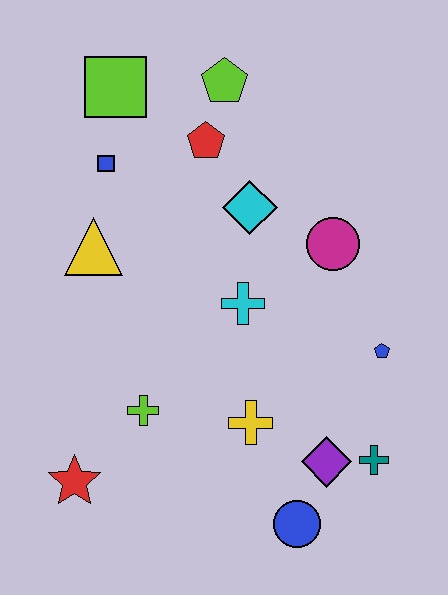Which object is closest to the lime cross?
The red star is closest to the lime cross.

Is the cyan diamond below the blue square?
Yes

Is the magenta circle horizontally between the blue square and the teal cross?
Yes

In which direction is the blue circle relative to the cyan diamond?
The blue circle is below the cyan diamond.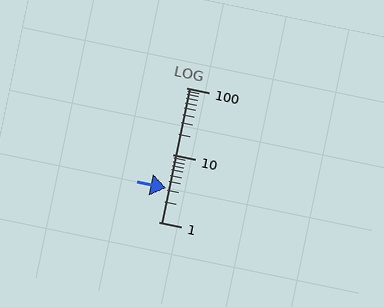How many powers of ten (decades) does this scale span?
The scale spans 2 decades, from 1 to 100.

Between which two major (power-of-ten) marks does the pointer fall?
The pointer is between 1 and 10.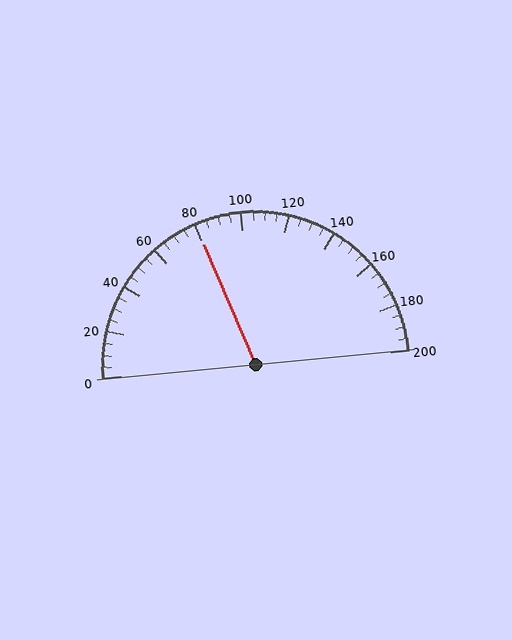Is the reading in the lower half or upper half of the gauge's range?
The reading is in the lower half of the range (0 to 200).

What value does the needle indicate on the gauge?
The needle indicates approximately 80.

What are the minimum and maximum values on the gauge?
The gauge ranges from 0 to 200.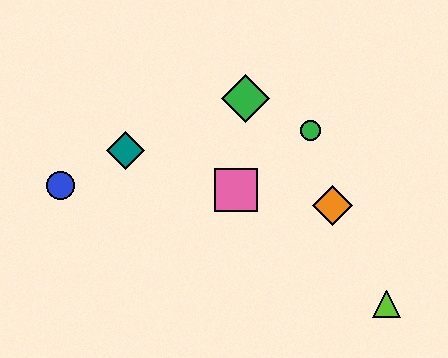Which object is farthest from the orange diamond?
The blue circle is farthest from the orange diamond.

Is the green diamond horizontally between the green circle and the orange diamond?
No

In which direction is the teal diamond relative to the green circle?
The teal diamond is to the left of the green circle.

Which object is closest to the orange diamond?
The green circle is closest to the orange diamond.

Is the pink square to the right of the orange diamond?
No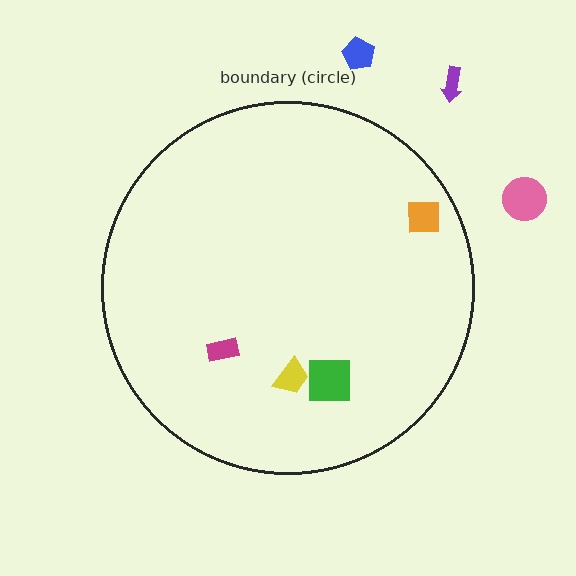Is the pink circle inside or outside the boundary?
Outside.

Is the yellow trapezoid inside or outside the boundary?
Inside.